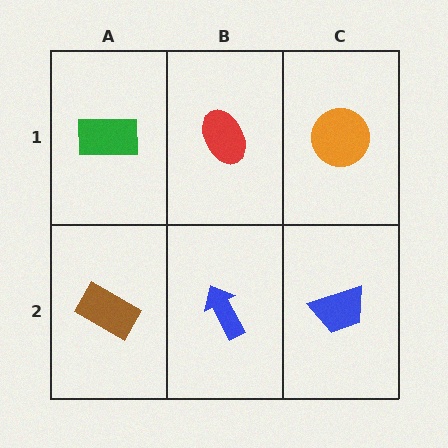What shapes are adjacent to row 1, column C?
A blue trapezoid (row 2, column C), a red ellipse (row 1, column B).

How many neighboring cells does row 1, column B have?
3.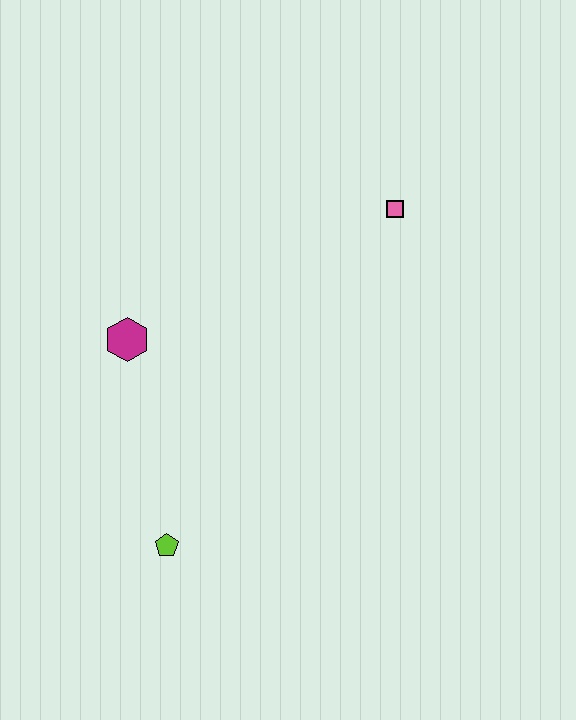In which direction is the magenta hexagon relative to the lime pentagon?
The magenta hexagon is above the lime pentagon.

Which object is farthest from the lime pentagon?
The pink square is farthest from the lime pentagon.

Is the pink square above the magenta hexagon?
Yes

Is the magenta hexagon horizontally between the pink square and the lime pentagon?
No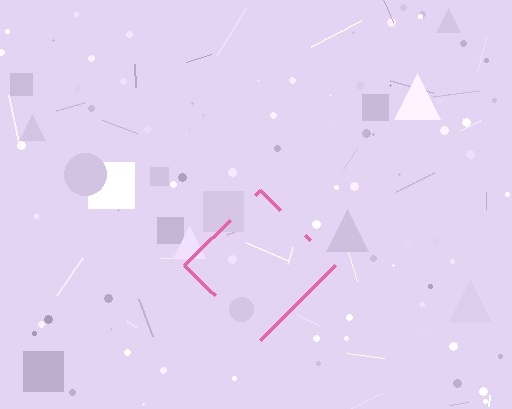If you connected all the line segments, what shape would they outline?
They would outline a diamond.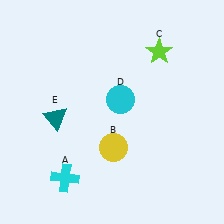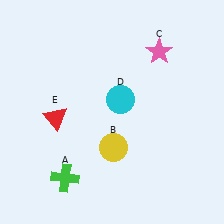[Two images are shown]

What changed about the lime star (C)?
In Image 1, C is lime. In Image 2, it changed to pink.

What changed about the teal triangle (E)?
In Image 1, E is teal. In Image 2, it changed to red.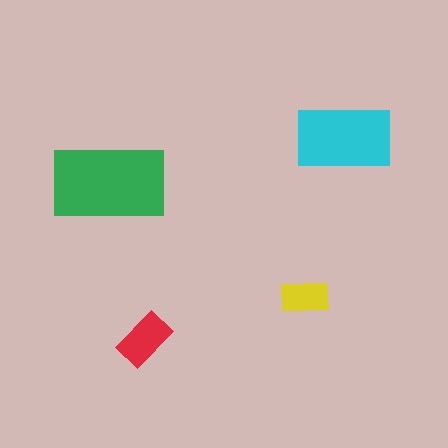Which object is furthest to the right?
The cyan rectangle is rightmost.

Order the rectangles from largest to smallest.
the green one, the cyan one, the red one, the yellow one.